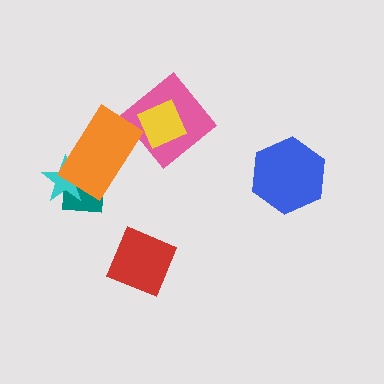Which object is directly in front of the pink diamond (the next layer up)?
The orange rectangle is directly in front of the pink diamond.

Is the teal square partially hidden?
Yes, it is partially covered by another shape.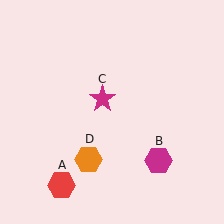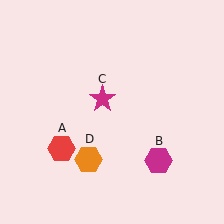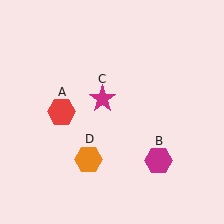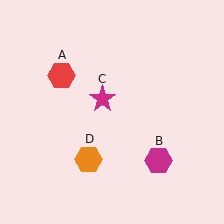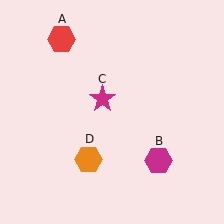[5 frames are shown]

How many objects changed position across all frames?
1 object changed position: red hexagon (object A).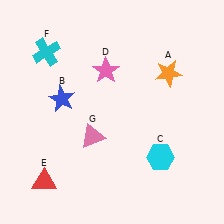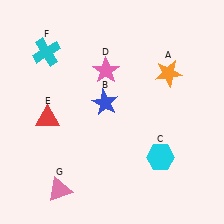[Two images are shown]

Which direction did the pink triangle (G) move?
The pink triangle (G) moved down.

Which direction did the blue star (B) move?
The blue star (B) moved right.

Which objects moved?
The objects that moved are: the blue star (B), the red triangle (E), the pink triangle (G).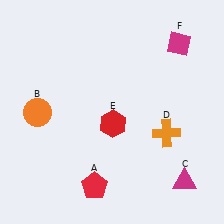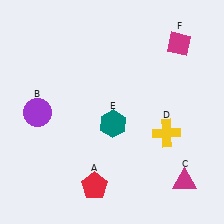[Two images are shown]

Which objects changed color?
B changed from orange to purple. D changed from orange to yellow. E changed from red to teal.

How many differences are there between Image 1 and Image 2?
There are 3 differences between the two images.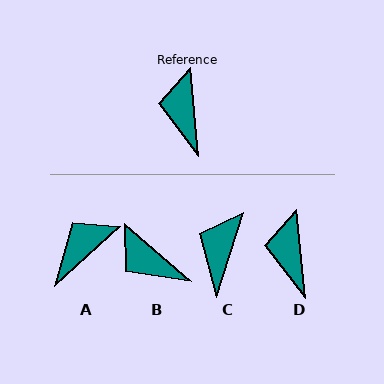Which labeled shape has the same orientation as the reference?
D.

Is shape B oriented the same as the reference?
No, it is off by about 44 degrees.